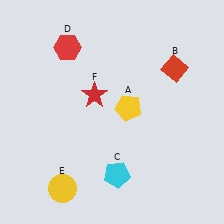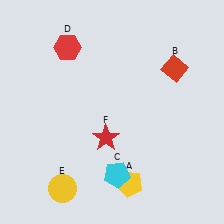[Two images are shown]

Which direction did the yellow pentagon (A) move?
The yellow pentagon (A) moved down.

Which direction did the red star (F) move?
The red star (F) moved down.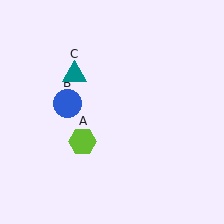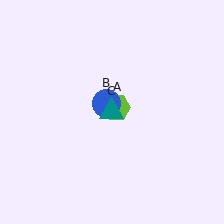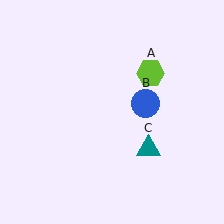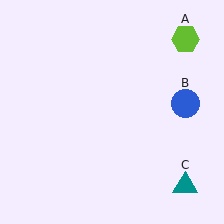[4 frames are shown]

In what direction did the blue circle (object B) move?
The blue circle (object B) moved right.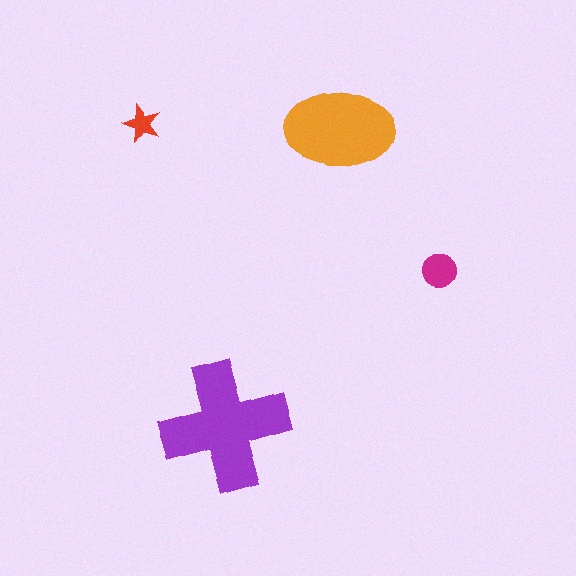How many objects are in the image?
There are 4 objects in the image.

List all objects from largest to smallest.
The purple cross, the orange ellipse, the magenta circle, the red star.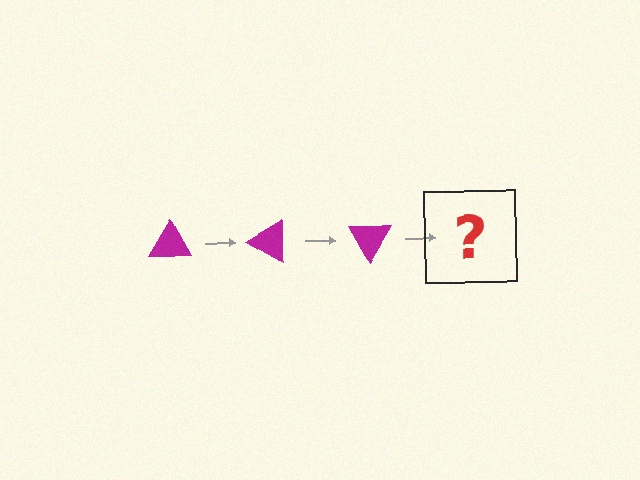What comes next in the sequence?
The next element should be a magenta triangle rotated 90 degrees.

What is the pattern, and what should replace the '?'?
The pattern is that the triangle rotates 30 degrees each step. The '?' should be a magenta triangle rotated 90 degrees.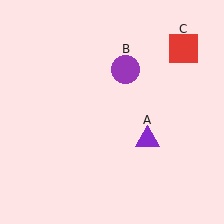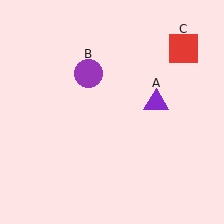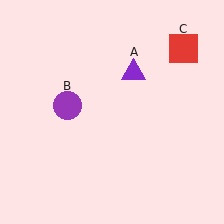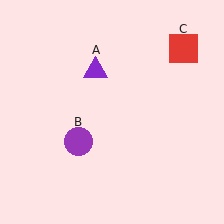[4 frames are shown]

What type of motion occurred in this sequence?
The purple triangle (object A), purple circle (object B) rotated counterclockwise around the center of the scene.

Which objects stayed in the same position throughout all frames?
Red square (object C) remained stationary.